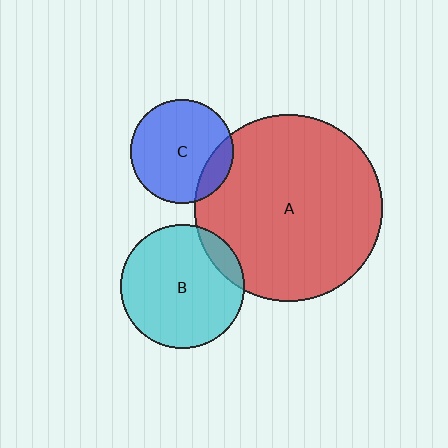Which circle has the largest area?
Circle A (red).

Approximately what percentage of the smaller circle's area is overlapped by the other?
Approximately 10%.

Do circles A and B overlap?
Yes.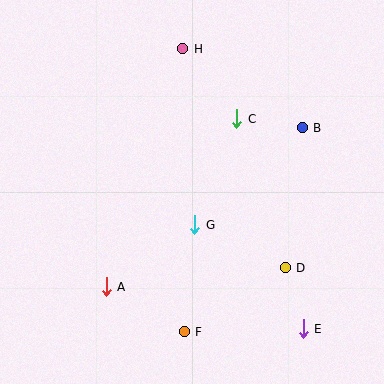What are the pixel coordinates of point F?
Point F is at (184, 332).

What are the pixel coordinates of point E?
Point E is at (303, 329).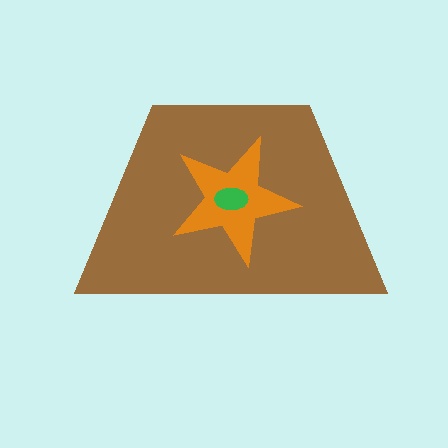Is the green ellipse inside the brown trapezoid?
Yes.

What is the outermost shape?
The brown trapezoid.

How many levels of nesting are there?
3.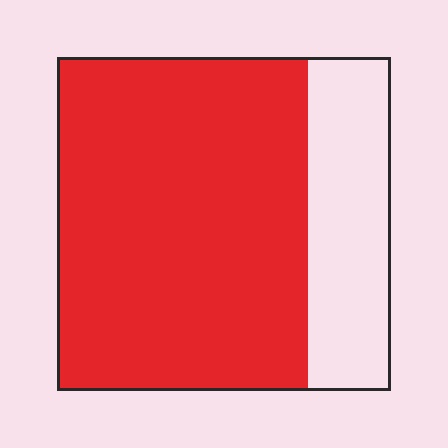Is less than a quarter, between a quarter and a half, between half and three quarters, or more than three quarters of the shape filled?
More than three quarters.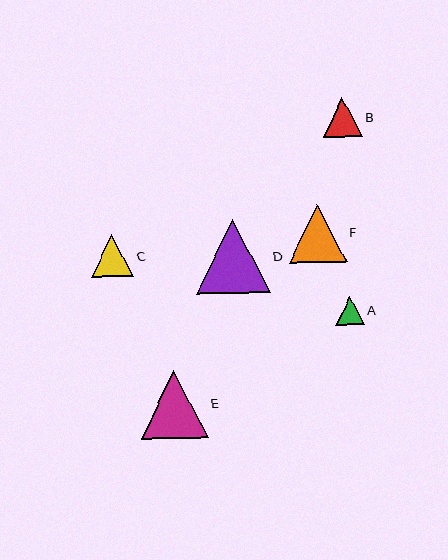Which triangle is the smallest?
Triangle A is the smallest with a size of approximately 28 pixels.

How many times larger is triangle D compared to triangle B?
Triangle D is approximately 1.9 times the size of triangle B.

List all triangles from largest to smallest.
From largest to smallest: D, E, F, C, B, A.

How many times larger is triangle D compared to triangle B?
Triangle D is approximately 1.9 times the size of triangle B.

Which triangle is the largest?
Triangle D is the largest with a size of approximately 73 pixels.